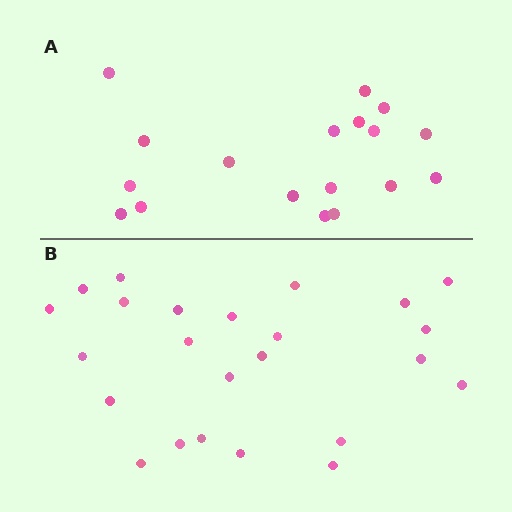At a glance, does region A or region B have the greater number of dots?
Region B (the bottom region) has more dots.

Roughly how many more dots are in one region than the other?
Region B has about 6 more dots than region A.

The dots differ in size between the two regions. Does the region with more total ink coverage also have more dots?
No. Region A has more total ink coverage because its dots are larger, but region B actually contains more individual dots. Total area can be misleading — the number of items is what matters here.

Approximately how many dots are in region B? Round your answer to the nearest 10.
About 20 dots. (The exact count is 24, which rounds to 20.)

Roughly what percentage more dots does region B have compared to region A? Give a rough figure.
About 35% more.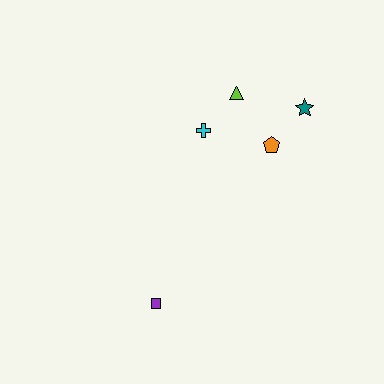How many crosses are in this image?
There is 1 cross.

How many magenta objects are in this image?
There are no magenta objects.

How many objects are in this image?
There are 5 objects.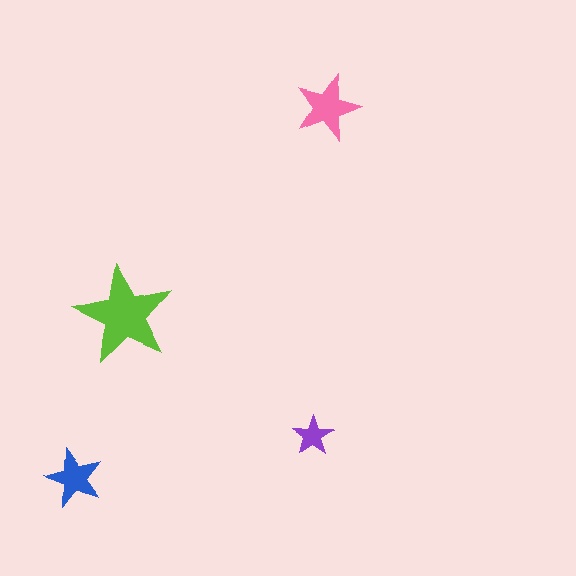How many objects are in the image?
There are 4 objects in the image.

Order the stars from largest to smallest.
the lime one, the pink one, the blue one, the purple one.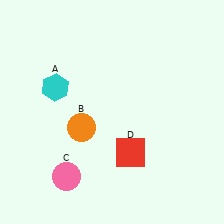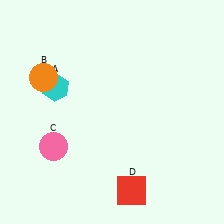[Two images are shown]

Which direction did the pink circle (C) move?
The pink circle (C) moved up.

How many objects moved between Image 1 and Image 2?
3 objects moved between the two images.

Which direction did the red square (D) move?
The red square (D) moved down.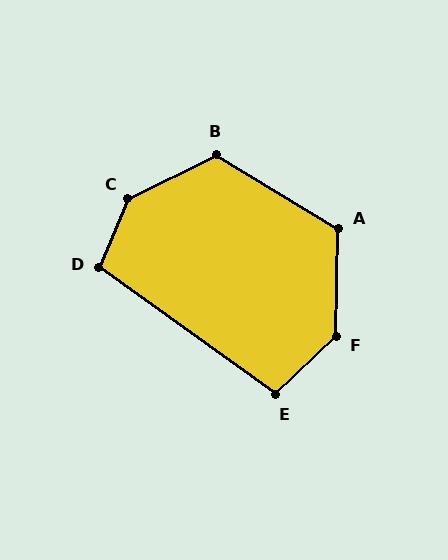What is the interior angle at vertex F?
Approximately 135 degrees (obtuse).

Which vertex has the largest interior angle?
C, at approximately 140 degrees.